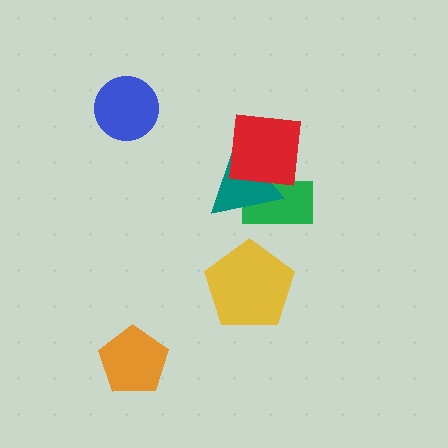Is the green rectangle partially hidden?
Yes, it is partially covered by another shape.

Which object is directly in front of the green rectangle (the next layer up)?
The teal triangle is directly in front of the green rectangle.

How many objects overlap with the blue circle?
0 objects overlap with the blue circle.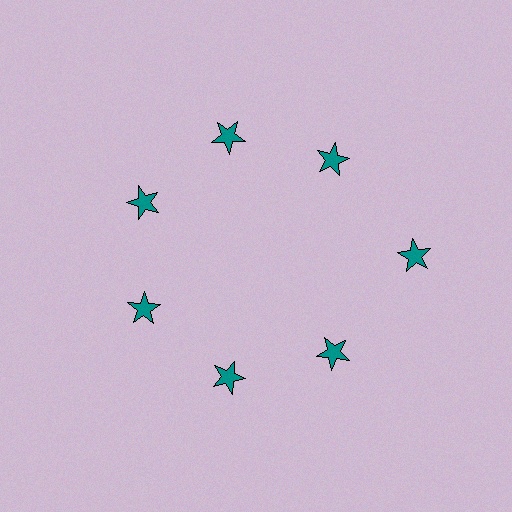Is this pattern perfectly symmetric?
No. The 7 teal stars are arranged in a ring, but one element near the 3 o'clock position is pushed outward from the center, breaking the 7-fold rotational symmetry.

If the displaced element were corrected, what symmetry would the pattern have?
It would have 7-fold rotational symmetry — the pattern would map onto itself every 51 degrees.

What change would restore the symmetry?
The symmetry would be restored by moving it inward, back onto the ring so that all 7 stars sit at equal angles and equal distance from the center.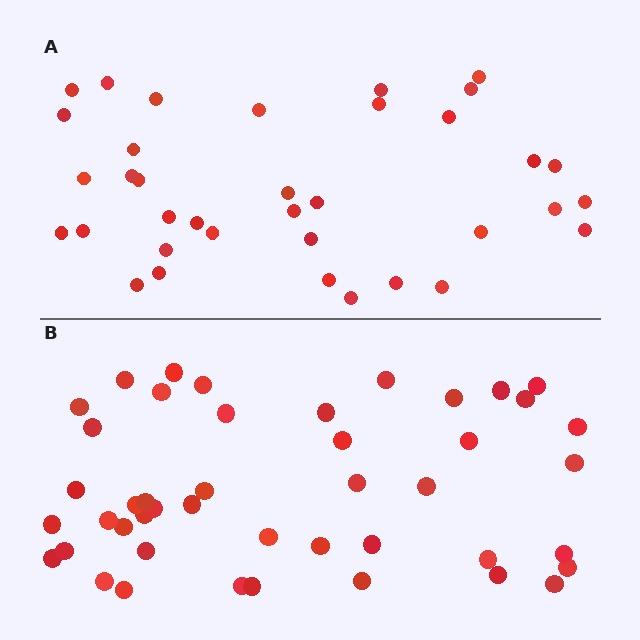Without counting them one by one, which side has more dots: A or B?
Region B (the bottom region) has more dots.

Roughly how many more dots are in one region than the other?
Region B has roughly 8 or so more dots than region A.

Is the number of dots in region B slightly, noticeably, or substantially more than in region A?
Region B has noticeably more, but not dramatically so. The ratio is roughly 1.2 to 1.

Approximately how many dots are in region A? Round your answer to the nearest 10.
About 40 dots. (The exact count is 36, which rounds to 40.)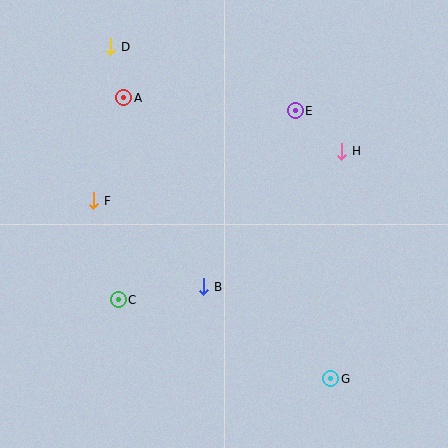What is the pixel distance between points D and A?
The distance between D and A is 53 pixels.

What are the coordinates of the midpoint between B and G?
The midpoint between B and G is at (267, 333).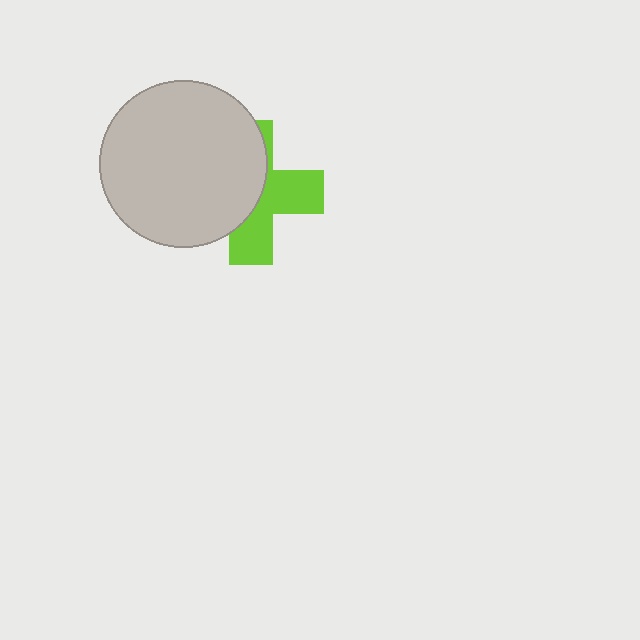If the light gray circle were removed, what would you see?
You would see the complete lime cross.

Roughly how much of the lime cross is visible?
About half of it is visible (roughly 48%).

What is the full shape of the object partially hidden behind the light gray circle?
The partially hidden object is a lime cross.